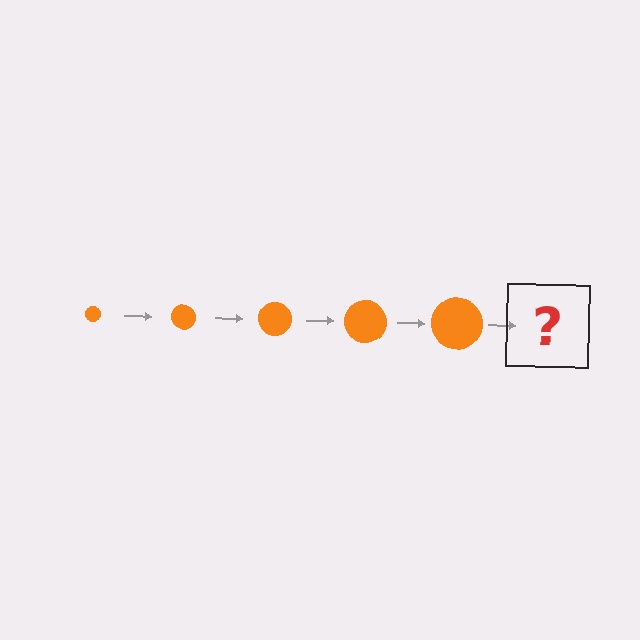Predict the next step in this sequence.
The next step is an orange circle, larger than the previous one.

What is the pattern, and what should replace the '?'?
The pattern is that the circle gets progressively larger each step. The '?' should be an orange circle, larger than the previous one.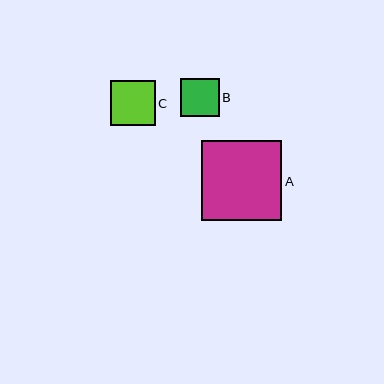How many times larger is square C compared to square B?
Square C is approximately 1.1 times the size of square B.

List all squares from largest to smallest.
From largest to smallest: A, C, B.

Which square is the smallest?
Square B is the smallest with a size of approximately 39 pixels.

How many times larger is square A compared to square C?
Square A is approximately 1.8 times the size of square C.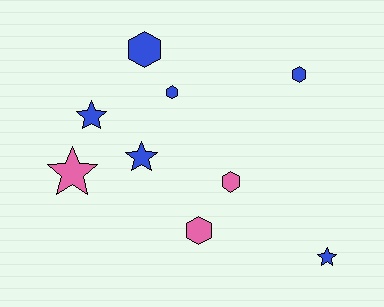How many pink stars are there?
There is 1 pink star.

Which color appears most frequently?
Blue, with 6 objects.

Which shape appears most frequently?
Hexagon, with 5 objects.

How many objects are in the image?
There are 9 objects.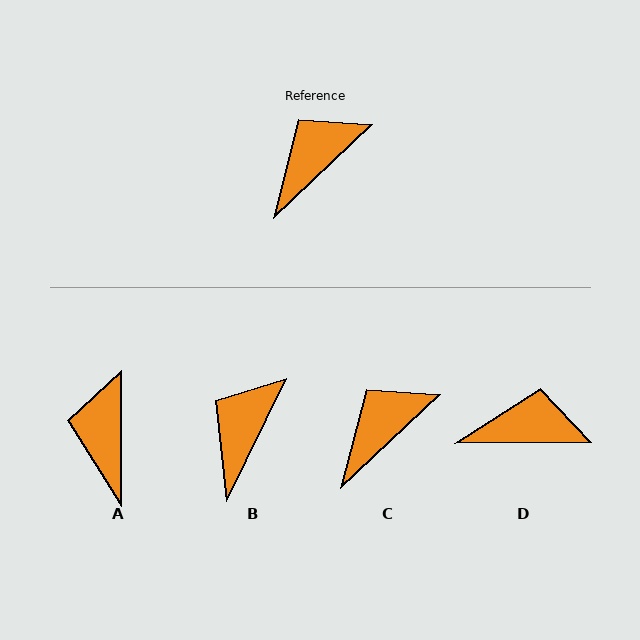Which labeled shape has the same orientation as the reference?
C.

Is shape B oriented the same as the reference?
No, it is off by about 20 degrees.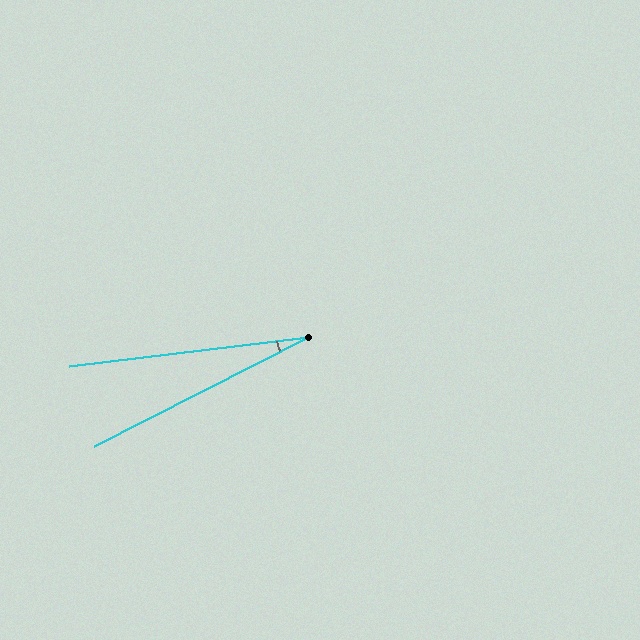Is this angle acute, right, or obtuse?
It is acute.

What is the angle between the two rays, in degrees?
Approximately 20 degrees.